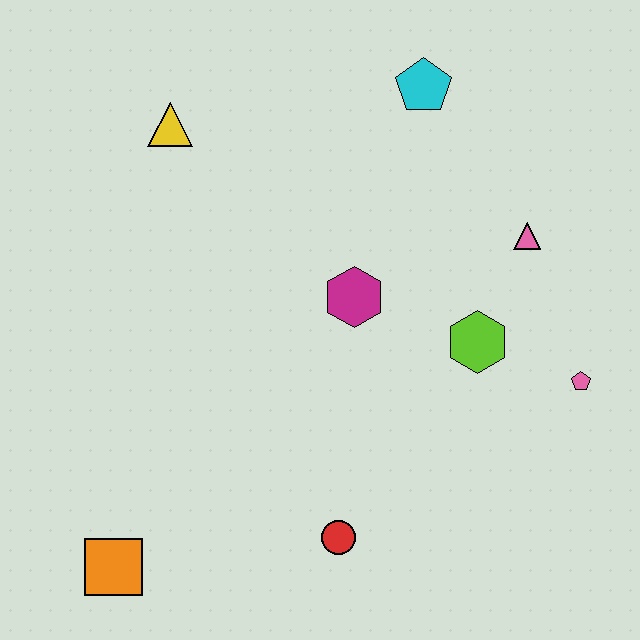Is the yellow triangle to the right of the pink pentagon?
No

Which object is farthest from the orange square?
The cyan pentagon is farthest from the orange square.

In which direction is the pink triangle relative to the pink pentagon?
The pink triangle is above the pink pentagon.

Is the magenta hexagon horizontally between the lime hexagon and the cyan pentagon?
No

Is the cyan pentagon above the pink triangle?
Yes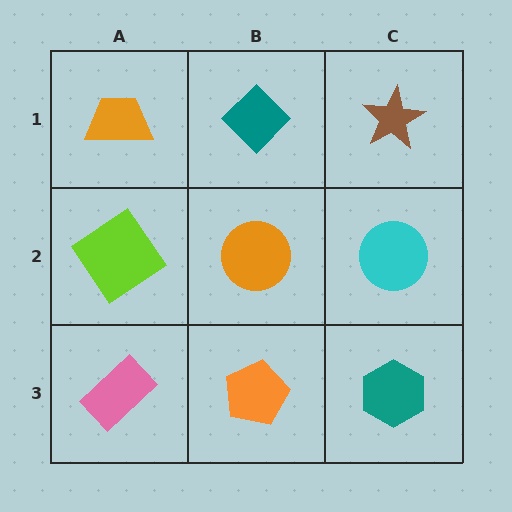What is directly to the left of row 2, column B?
A lime diamond.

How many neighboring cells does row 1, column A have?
2.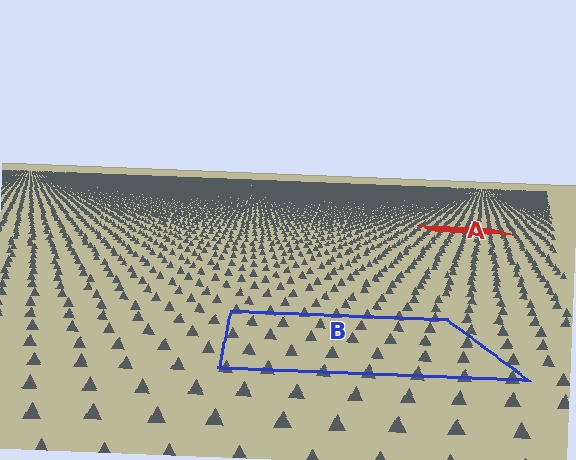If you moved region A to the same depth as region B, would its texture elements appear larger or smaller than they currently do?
They would appear larger. At a closer depth, the same texture elements are projected at a bigger on-screen size.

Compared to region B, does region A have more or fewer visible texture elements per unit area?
Region A has more texture elements per unit area — they are packed more densely because it is farther away.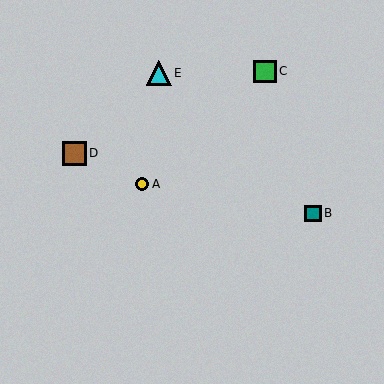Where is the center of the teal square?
The center of the teal square is at (313, 213).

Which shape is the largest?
The cyan triangle (labeled E) is the largest.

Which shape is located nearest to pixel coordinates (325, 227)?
The teal square (labeled B) at (313, 213) is nearest to that location.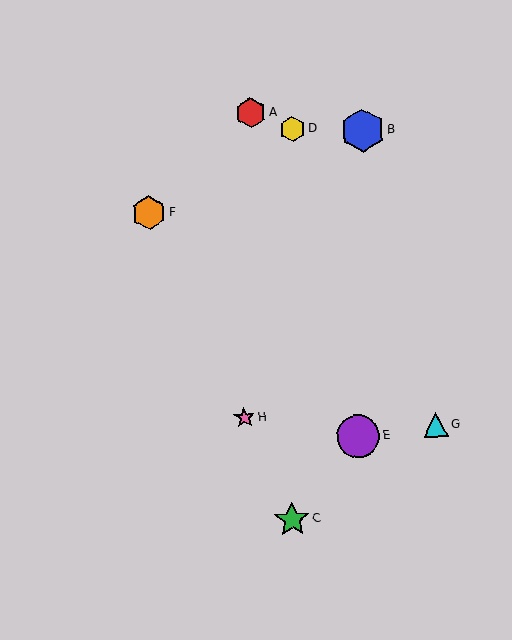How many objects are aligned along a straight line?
3 objects (C, F, H) are aligned along a straight line.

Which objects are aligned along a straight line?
Objects C, F, H are aligned along a straight line.